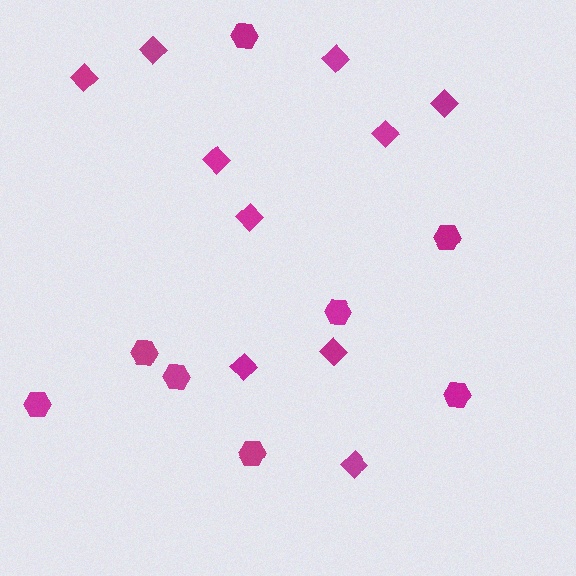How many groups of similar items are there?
There are 2 groups: one group of diamonds (10) and one group of hexagons (8).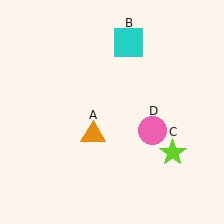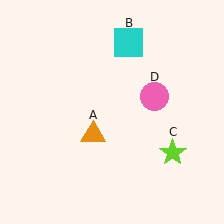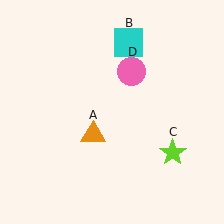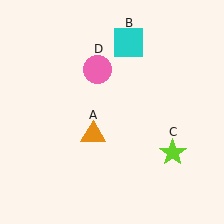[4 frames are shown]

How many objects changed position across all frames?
1 object changed position: pink circle (object D).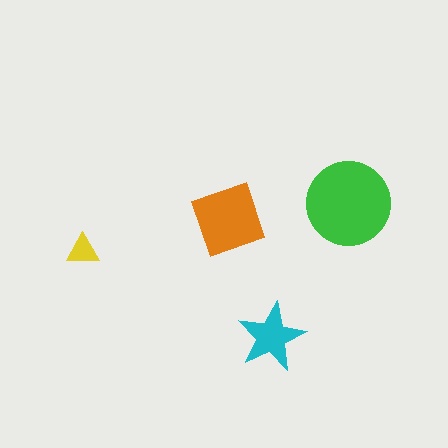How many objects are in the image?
There are 4 objects in the image.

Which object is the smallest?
The yellow triangle.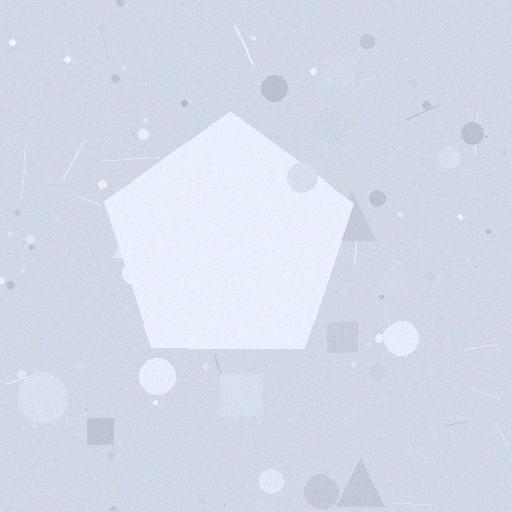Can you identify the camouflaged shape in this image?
The camouflaged shape is a pentagon.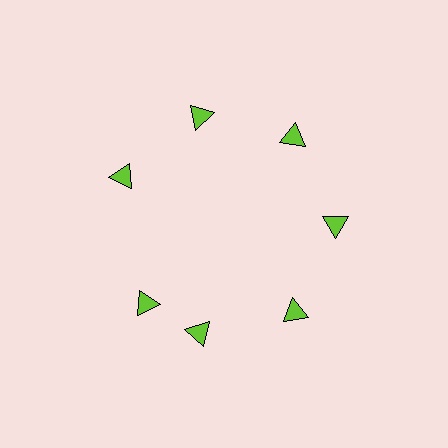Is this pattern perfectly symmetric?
No. The 7 lime triangles are arranged in a ring, but one element near the 8 o'clock position is rotated out of alignment along the ring, breaking the 7-fold rotational symmetry.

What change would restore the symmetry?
The symmetry would be restored by rotating it back into even spacing with its neighbors so that all 7 triangles sit at equal angles and equal distance from the center.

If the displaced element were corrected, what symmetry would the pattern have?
It would have 7-fold rotational symmetry — the pattern would map onto itself every 51 degrees.